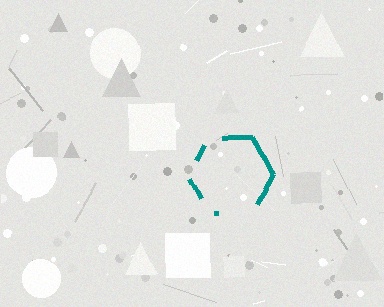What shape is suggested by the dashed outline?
The dashed outline suggests a hexagon.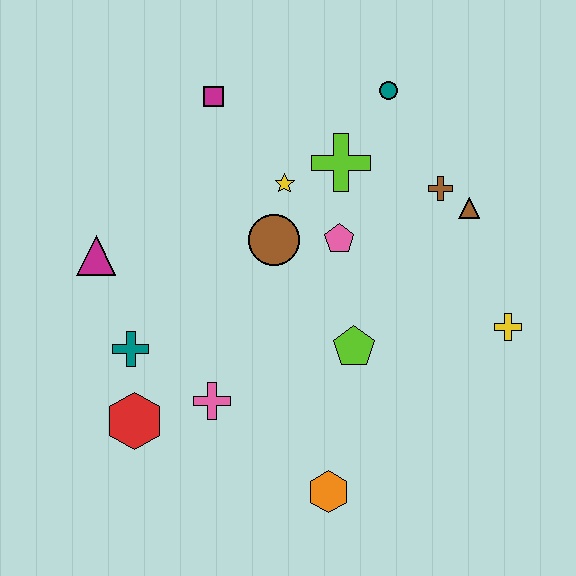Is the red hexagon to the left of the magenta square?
Yes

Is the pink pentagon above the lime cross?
No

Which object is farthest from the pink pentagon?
The red hexagon is farthest from the pink pentagon.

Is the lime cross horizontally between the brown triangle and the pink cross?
Yes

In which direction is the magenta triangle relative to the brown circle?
The magenta triangle is to the left of the brown circle.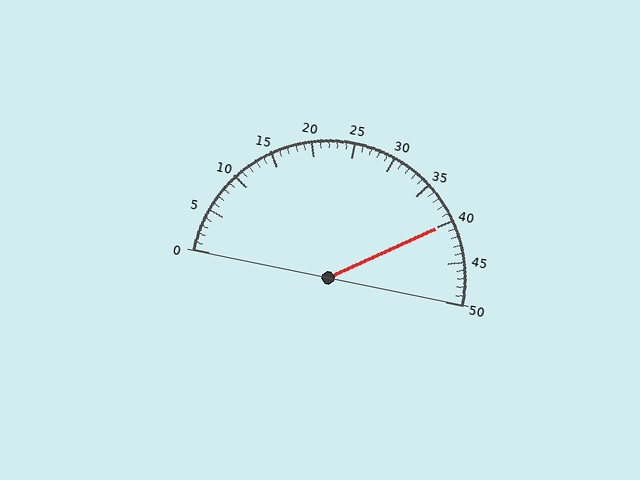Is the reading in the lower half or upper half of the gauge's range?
The reading is in the upper half of the range (0 to 50).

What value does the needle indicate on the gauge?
The needle indicates approximately 40.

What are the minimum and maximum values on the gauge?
The gauge ranges from 0 to 50.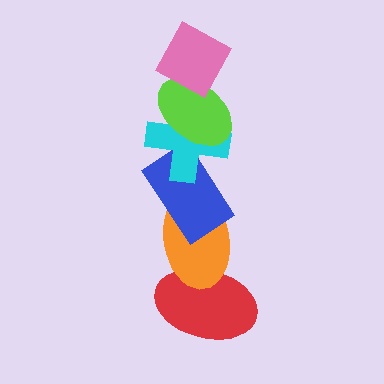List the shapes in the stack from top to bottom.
From top to bottom: the pink diamond, the lime ellipse, the cyan cross, the blue rectangle, the orange ellipse, the red ellipse.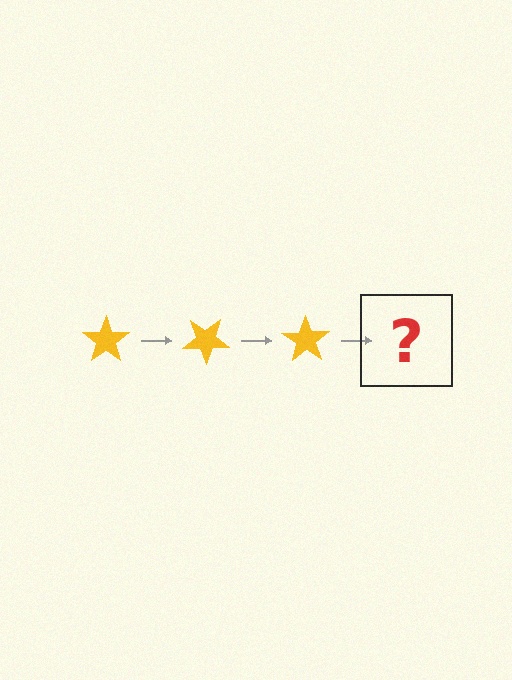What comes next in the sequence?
The next element should be a yellow star rotated 105 degrees.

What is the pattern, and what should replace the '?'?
The pattern is that the star rotates 35 degrees each step. The '?' should be a yellow star rotated 105 degrees.